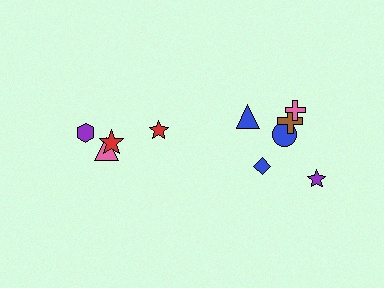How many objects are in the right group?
There are 6 objects.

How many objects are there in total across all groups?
There are 10 objects.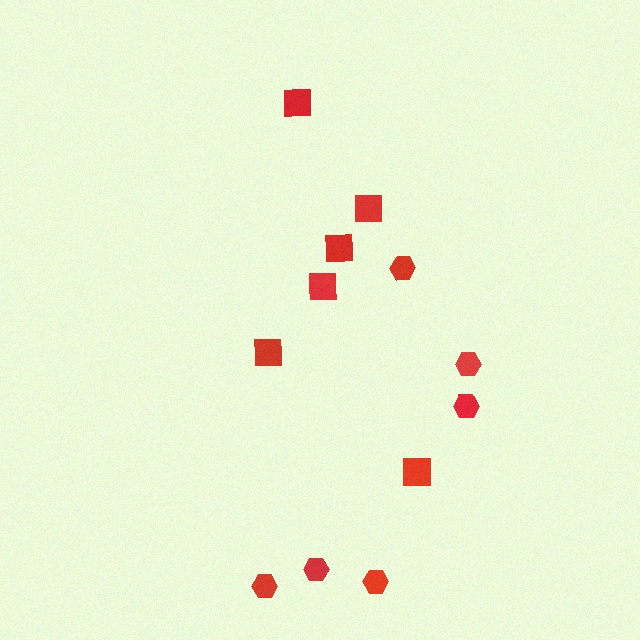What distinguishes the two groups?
There are 2 groups: one group of squares (6) and one group of hexagons (6).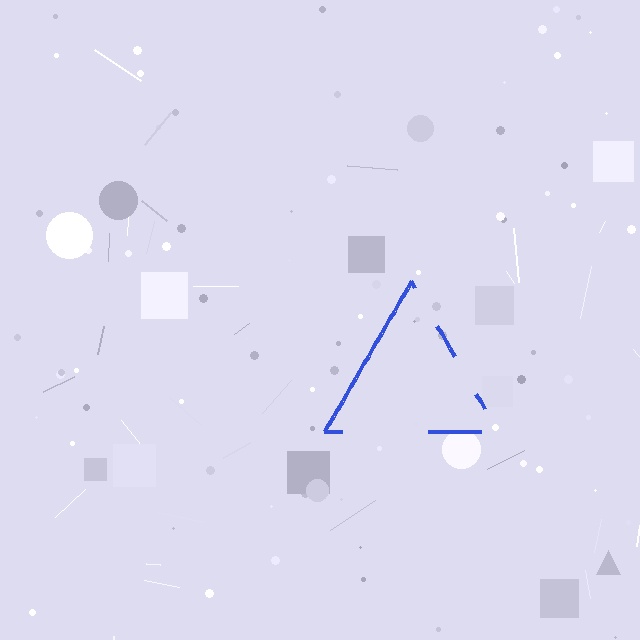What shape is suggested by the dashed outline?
The dashed outline suggests a triangle.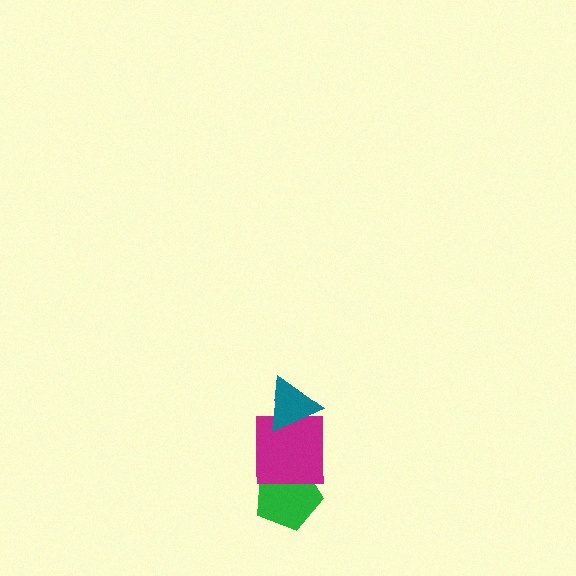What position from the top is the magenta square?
The magenta square is 2nd from the top.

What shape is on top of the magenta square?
The teal triangle is on top of the magenta square.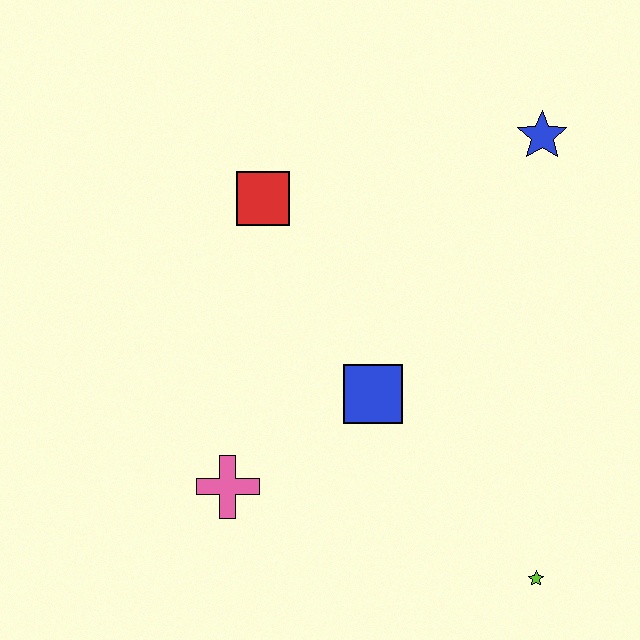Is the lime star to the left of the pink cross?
No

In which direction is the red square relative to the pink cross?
The red square is above the pink cross.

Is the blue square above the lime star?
Yes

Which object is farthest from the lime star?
The red square is farthest from the lime star.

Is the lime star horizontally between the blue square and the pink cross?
No